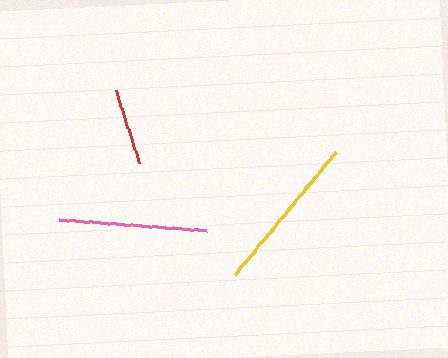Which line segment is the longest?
The yellow line is the longest at approximately 159 pixels.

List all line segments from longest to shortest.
From longest to shortest: yellow, pink, red.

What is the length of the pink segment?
The pink segment is approximately 148 pixels long.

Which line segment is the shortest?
The red line is the shortest at approximately 77 pixels.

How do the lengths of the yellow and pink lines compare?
The yellow and pink lines are approximately the same length.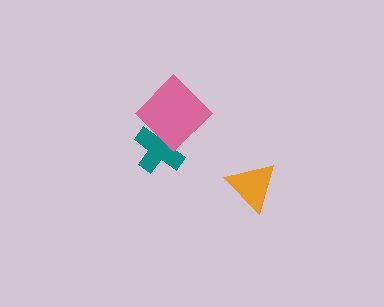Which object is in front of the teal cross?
The pink diamond is in front of the teal cross.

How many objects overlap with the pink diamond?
1 object overlaps with the pink diamond.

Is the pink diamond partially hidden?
No, no other shape covers it.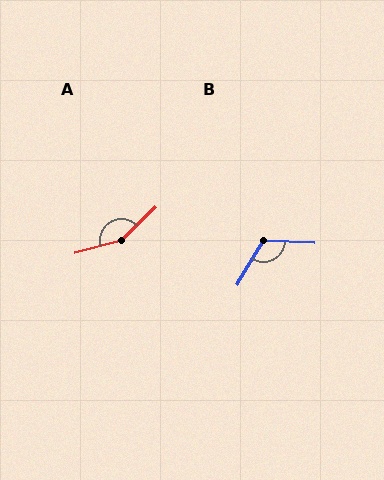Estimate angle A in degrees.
Approximately 151 degrees.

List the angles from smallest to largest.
B (118°), A (151°).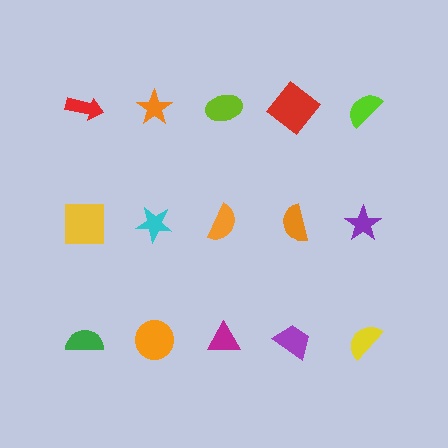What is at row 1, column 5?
A lime semicircle.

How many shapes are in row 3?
5 shapes.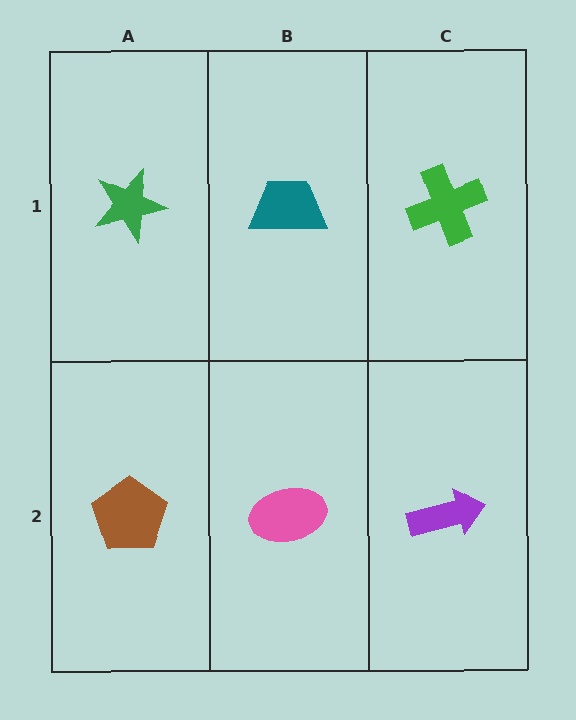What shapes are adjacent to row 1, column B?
A pink ellipse (row 2, column B), a green star (row 1, column A), a green cross (row 1, column C).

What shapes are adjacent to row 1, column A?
A brown pentagon (row 2, column A), a teal trapezoid (row 1, column B).